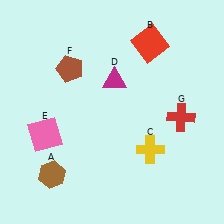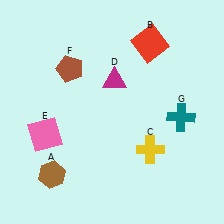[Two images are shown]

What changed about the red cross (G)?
In Image 1, G is red. In Image 2, it changed to teal.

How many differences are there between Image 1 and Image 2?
There is 1 difference between the two images.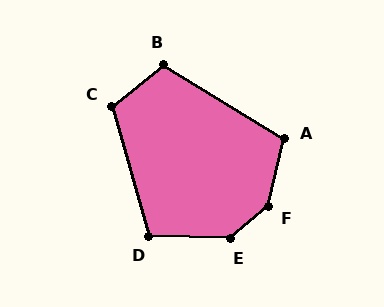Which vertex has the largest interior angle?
F, at approximately 142 degrees.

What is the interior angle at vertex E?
Approximately 139 degrees (obtuse).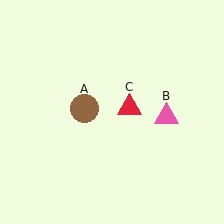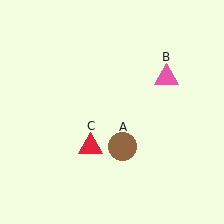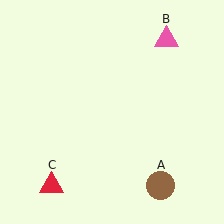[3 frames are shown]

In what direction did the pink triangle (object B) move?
The pink triangle (object B) moved up.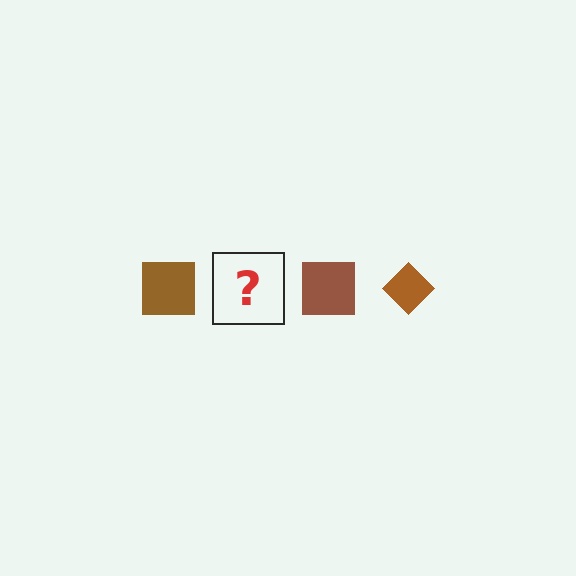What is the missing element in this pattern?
The missing element is a brown diamond.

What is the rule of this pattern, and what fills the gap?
The rule is that the pattern cycles through square, diamond shapes in brown. The gap should be filled with a brown diamond.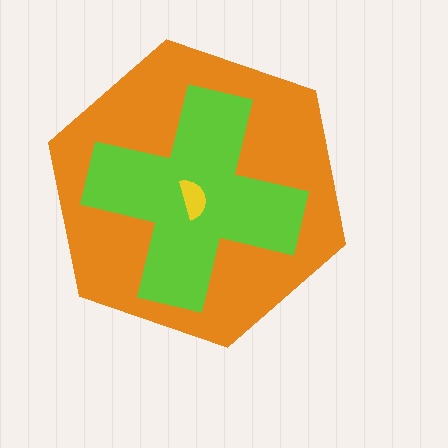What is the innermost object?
The yellow semicircle.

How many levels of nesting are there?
3.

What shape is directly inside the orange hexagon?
The lime cross.